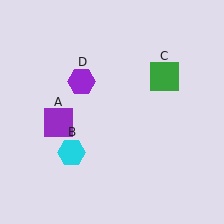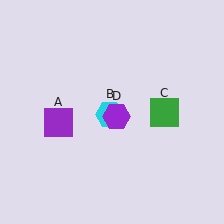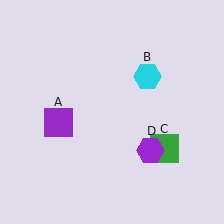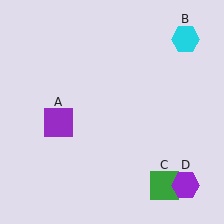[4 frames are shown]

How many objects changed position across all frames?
3 objects changed position: cyan hexagon (object B), green square (object C), purple hexagon (object D).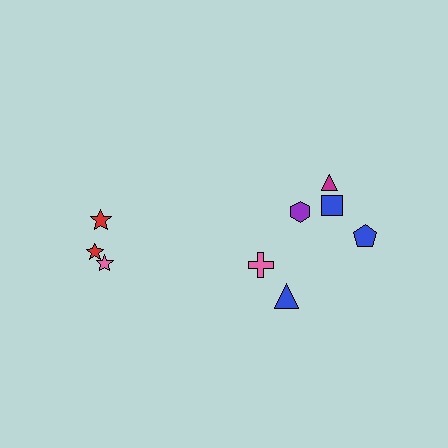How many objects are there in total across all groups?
There are 9 objects.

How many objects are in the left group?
There are 3 objects.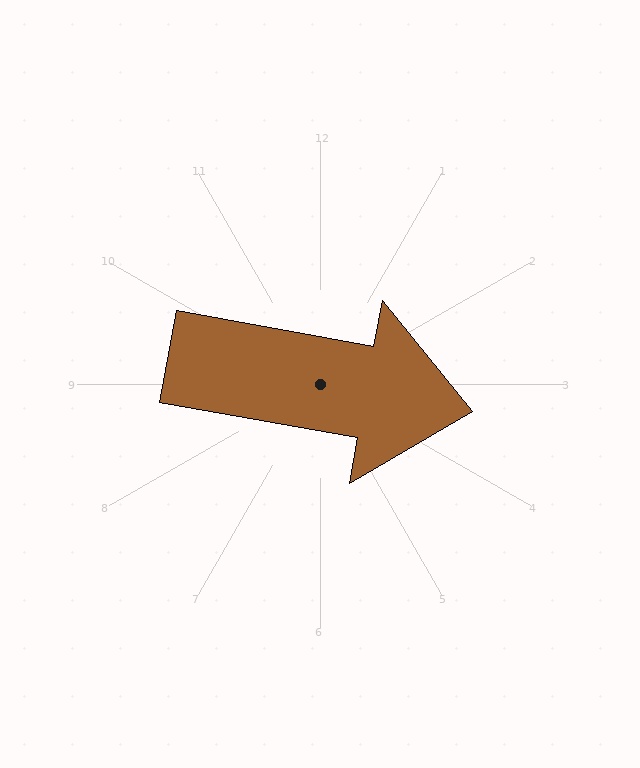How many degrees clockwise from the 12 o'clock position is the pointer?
Approximately 100 degrees.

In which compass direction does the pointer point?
East.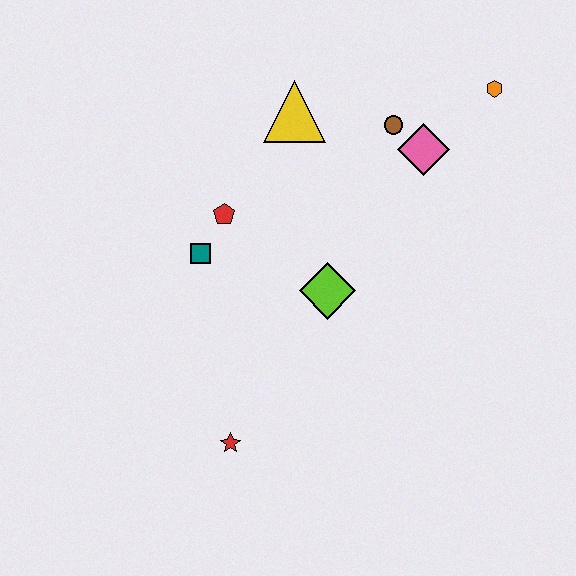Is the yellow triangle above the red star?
Yes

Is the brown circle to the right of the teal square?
Yes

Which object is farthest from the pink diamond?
The red star is farthest from the pink diamond.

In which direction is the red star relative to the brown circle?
The red star is below the brown circle.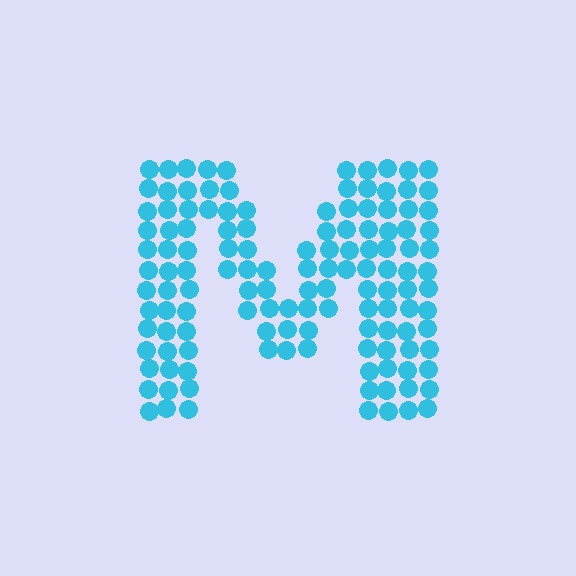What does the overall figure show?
The overall figure shows the letter M.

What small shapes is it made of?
It is made of small circles.